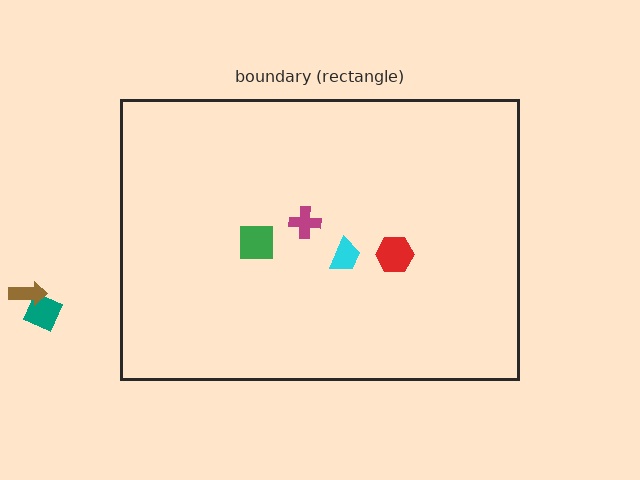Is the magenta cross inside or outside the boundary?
Inside.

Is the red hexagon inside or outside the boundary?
Inside.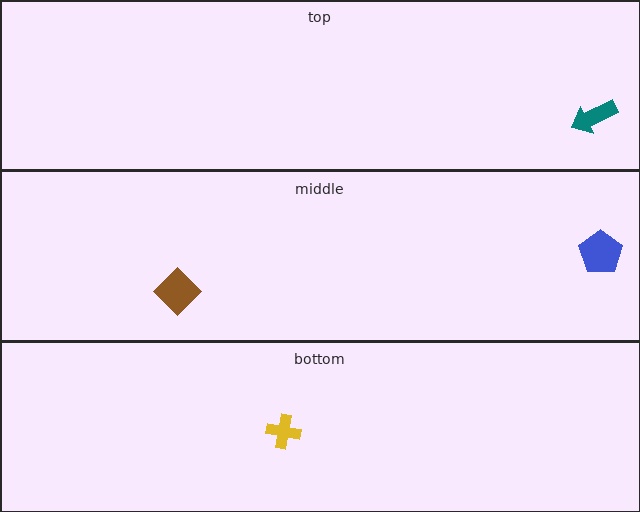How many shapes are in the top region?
1.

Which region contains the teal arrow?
The top region.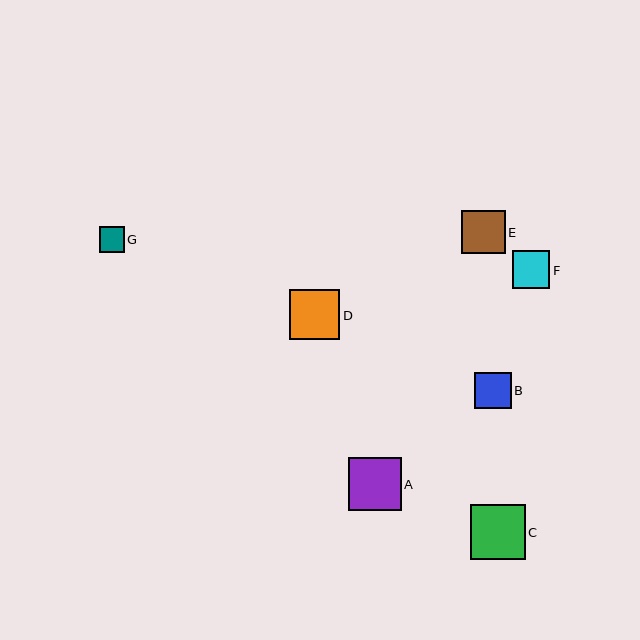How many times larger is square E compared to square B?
Square E is approximately 1.2 times the size of square B.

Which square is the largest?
Square C is the largest with a size of approximately 55 pixels.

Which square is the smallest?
Square G is the smallest with a size of approximately 25 pixels.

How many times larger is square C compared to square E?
Square C is approximately 1.3 times the size of square E.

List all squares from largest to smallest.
From largest to smallest: C, A, D, E, F, B, G.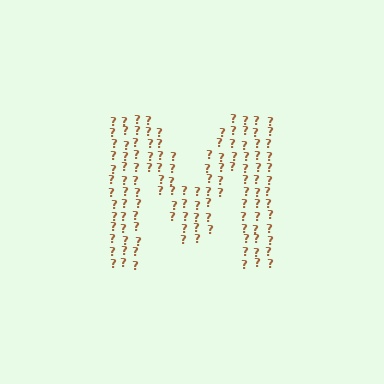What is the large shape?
The large shape is the letter M.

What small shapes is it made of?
It is made of small question marks.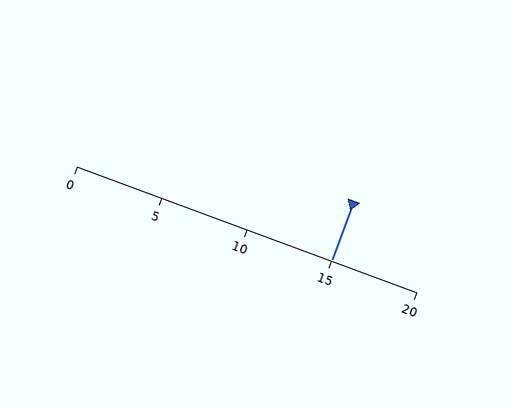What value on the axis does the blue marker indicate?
The marker indicates approximately 15.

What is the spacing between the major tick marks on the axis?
The major ticks are spaced 5 apart.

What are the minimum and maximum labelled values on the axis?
The axis runs from 0 to 20.